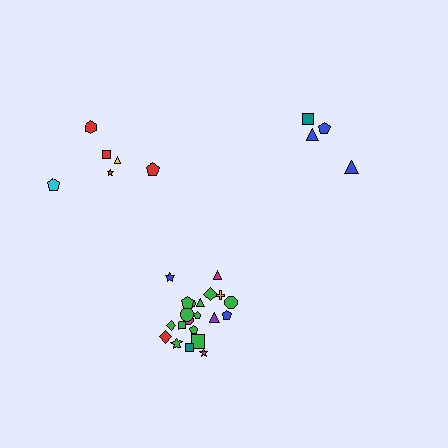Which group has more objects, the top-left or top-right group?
The top-left group.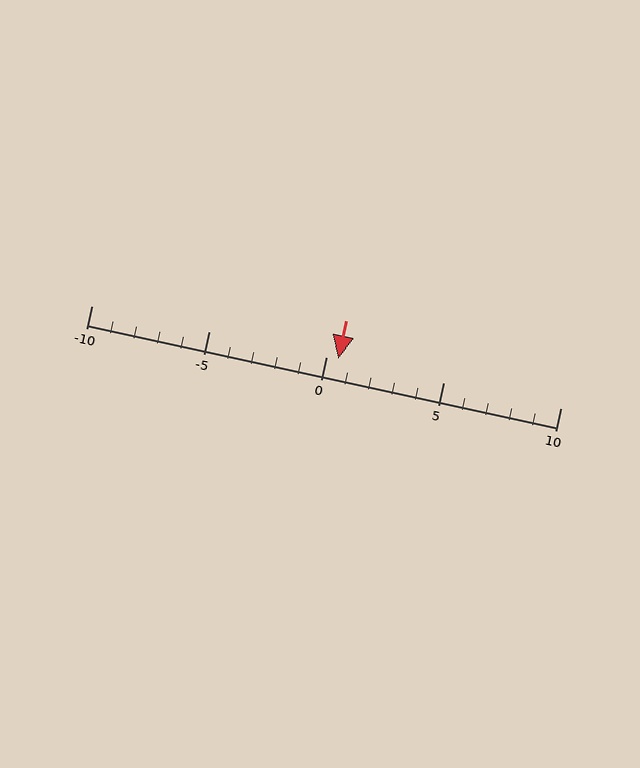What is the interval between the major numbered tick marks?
The major tick marks are spaced 5 units apart.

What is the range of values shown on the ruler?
The ruler shows values from -10 to 10.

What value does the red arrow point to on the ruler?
The red arrow points to approximately 0.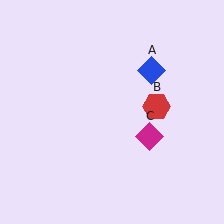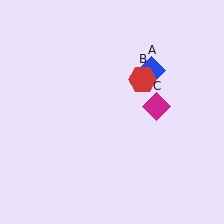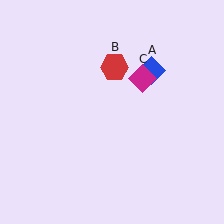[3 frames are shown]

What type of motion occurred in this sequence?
The red hexagon (object B), magenta diamond (object C) rotated counterclockwise around the center of the scene.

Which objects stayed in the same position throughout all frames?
Blue diamond (object A) remained stationary.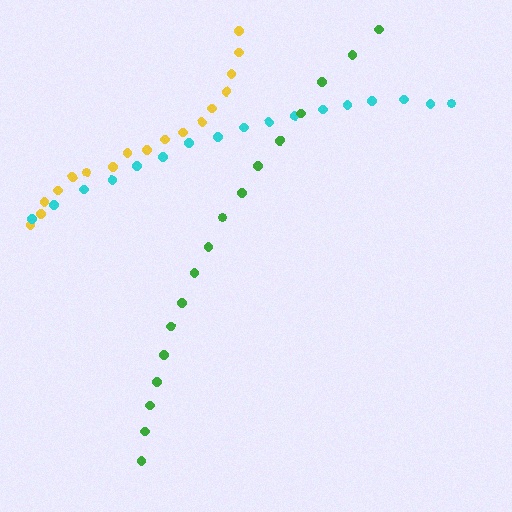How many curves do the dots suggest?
There are 3 distinct paths.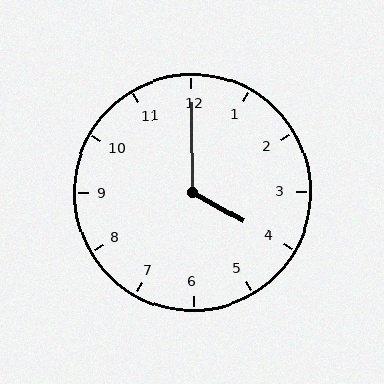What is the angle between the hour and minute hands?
Approximately 120 degrees.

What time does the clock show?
4:00.